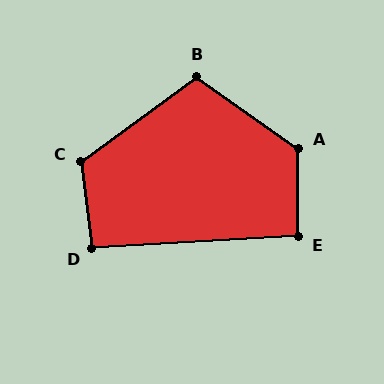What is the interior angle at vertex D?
Approximately 94 degrees (approximately right).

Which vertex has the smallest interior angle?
E, at approximately 94 degrees.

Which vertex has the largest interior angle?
A, at approximately 125 degrees.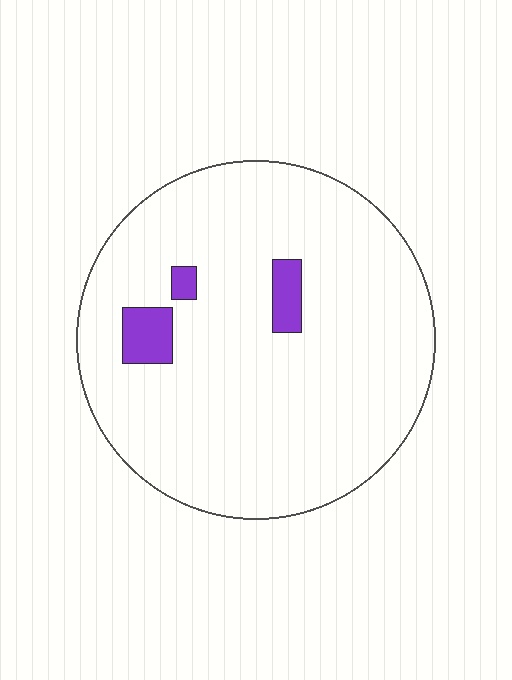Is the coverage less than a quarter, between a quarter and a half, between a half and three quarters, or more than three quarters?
Less than a quarter.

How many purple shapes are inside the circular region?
3.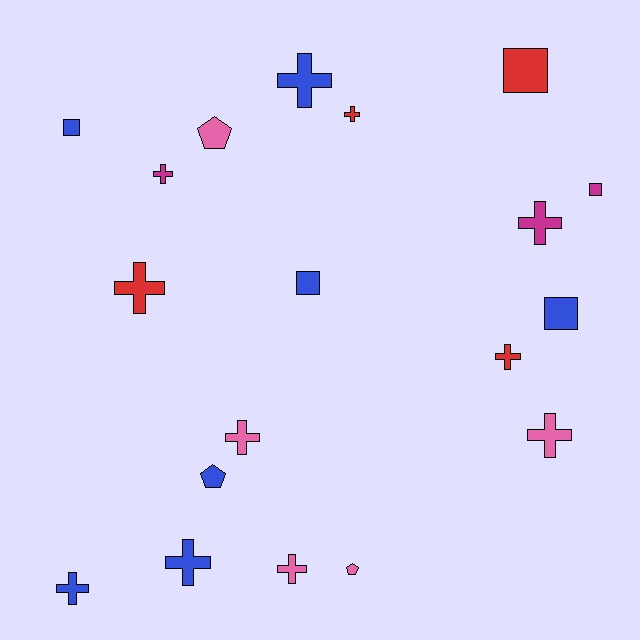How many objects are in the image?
There are 19 objects.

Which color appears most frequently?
Blue, with 7 objects.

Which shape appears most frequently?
Cross, with 11 objects.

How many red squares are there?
There is 1 red square.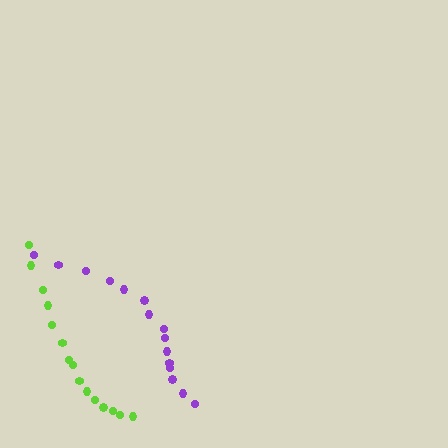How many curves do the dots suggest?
There are 2 distinct paths.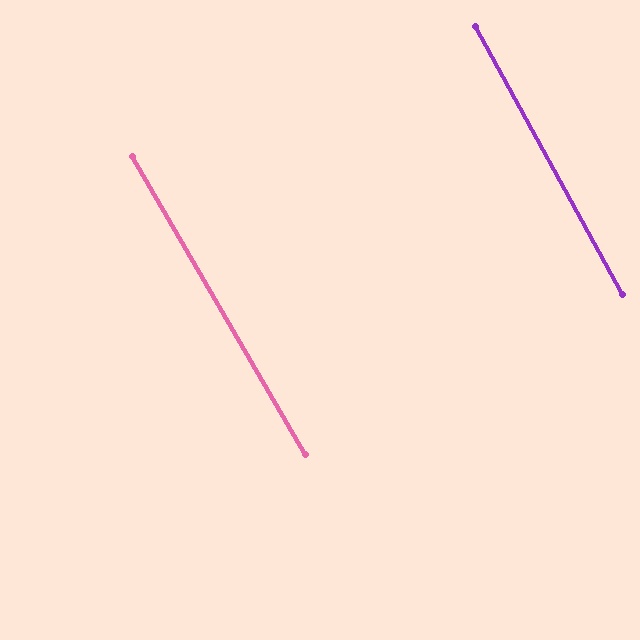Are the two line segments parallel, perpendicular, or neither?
Parallel — their directions differ by only 1.3°.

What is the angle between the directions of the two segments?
Approximately 1 degree.